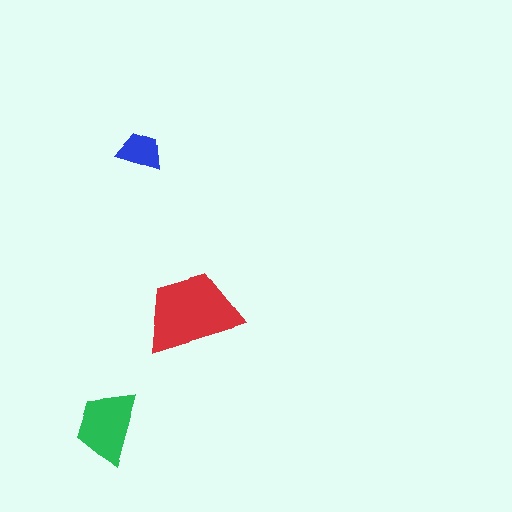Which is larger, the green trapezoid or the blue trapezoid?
The green one.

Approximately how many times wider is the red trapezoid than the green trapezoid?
About 1.5 times wider.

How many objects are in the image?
There are 3 objects in the image.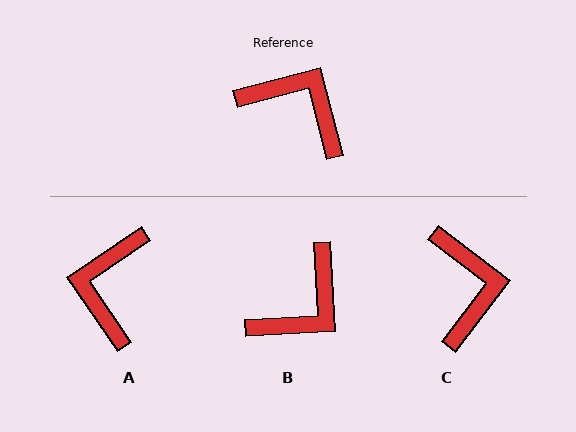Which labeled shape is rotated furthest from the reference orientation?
A, about 110 degrees away.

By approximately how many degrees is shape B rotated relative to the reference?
Approximately 101 degrees clockwise.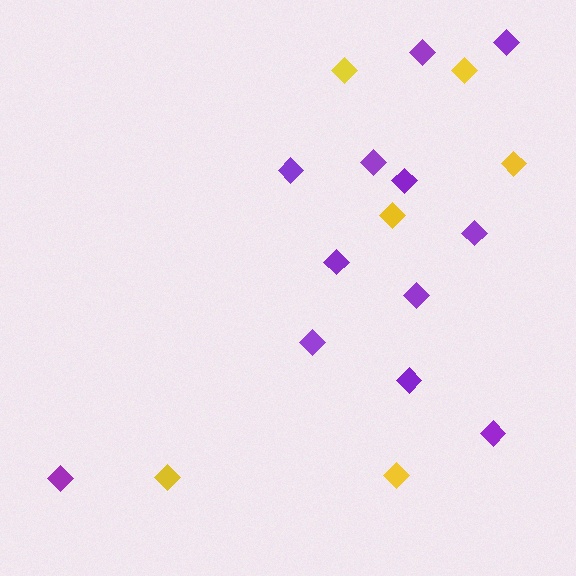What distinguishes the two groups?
There are 2 groups: one group of yellow diamonds (6) and one group of purple diamonds (12).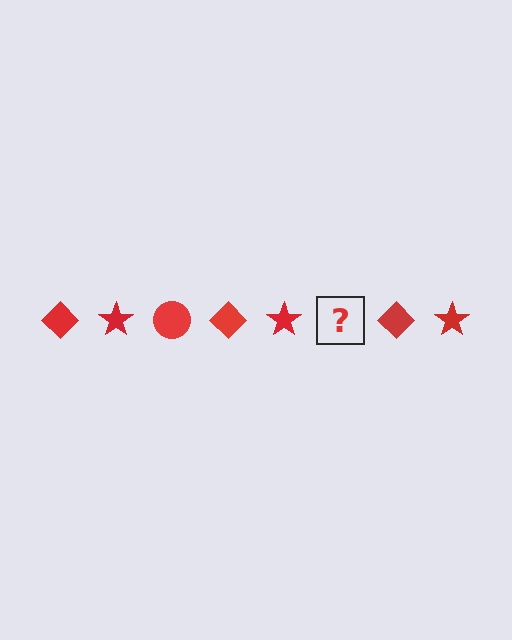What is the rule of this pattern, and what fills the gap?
The rule is that the pattern cycles through diamond, star, circle shapes in red. The gap should be filled with a red circle.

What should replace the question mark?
The question mark should be replaced with a red circle.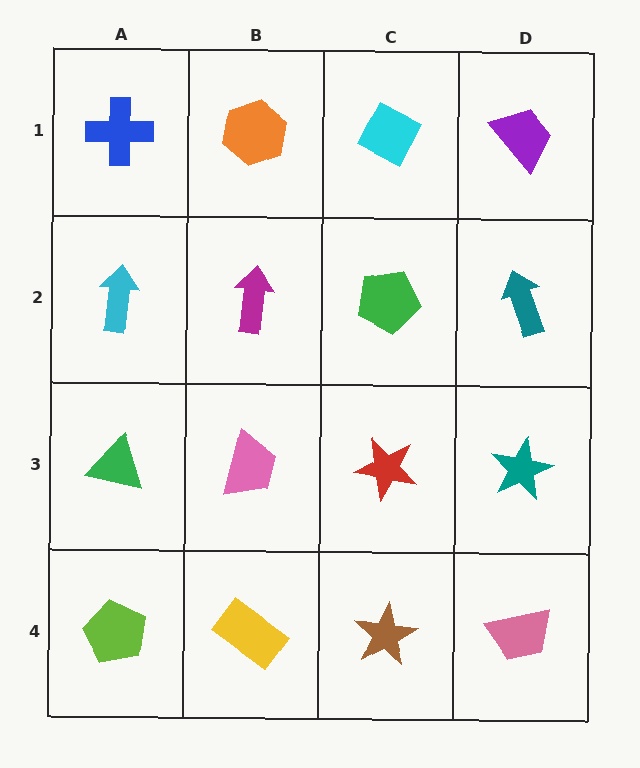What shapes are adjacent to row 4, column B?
A pink trapezoid (row 3, column B), a lime pentagon (row 4, column A), a brown star (row 4, column C).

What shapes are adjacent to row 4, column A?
A green triangle (row 3, column A), a yellow rectangle (row 4, column B).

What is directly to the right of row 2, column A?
A magenta arrow.